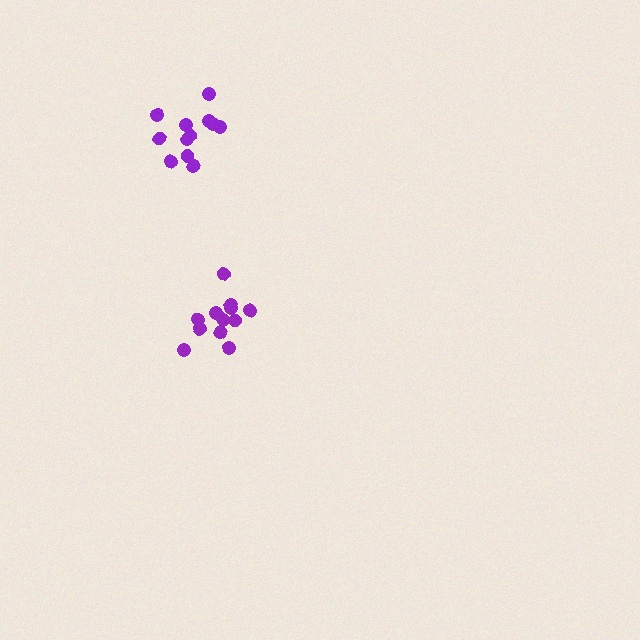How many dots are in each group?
Group 1: 12 dots, Group 2: 12 dots (24 total).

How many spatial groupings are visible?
There are 2 spatial groupings.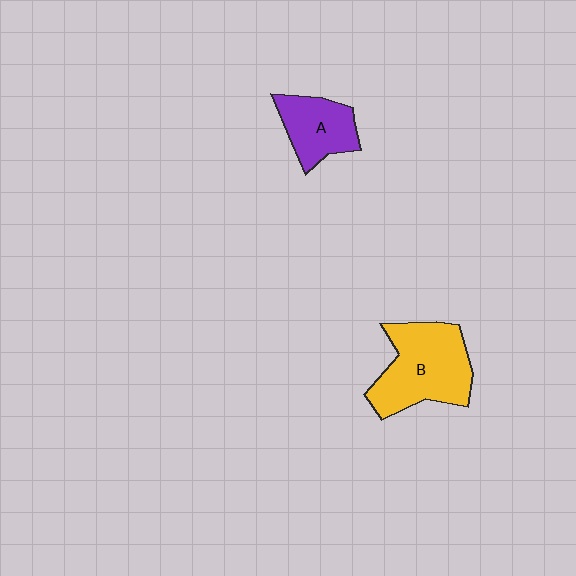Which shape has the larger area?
Shape B (yellow).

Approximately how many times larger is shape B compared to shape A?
Approximately 1.7 times.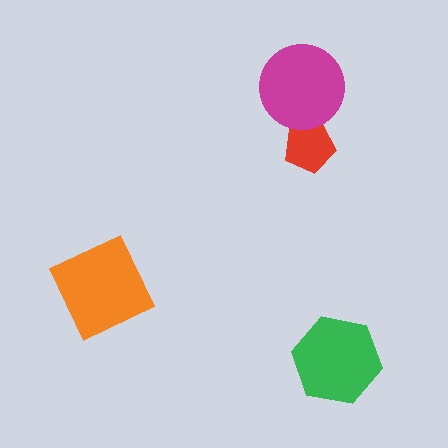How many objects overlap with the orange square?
0 objects overlap with the orange square.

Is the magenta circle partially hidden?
No, no other shape covers it.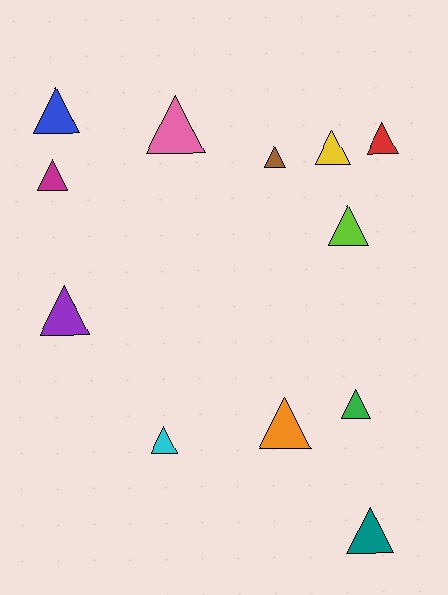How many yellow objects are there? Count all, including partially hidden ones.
There is 1 yellow object.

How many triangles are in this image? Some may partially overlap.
There are 12 triangles.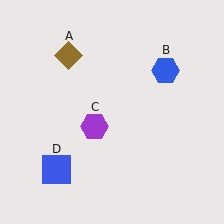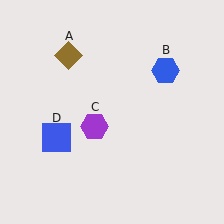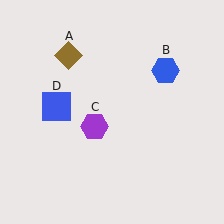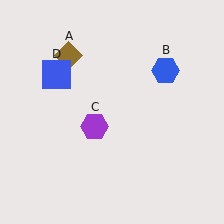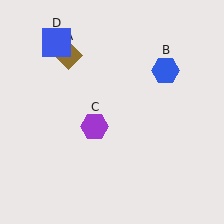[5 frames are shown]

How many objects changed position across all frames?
1 object changed position: blue square (object D).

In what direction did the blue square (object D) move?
The blue square (object D) moved up.